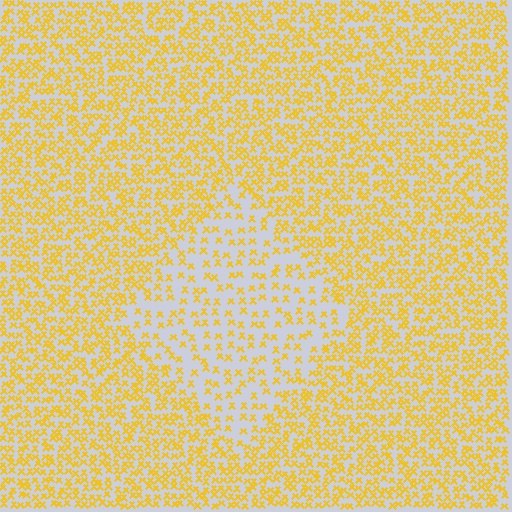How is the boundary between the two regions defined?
The boundary is defined by a change in element density (approximately 2.1x ratio). All elements are the same color, size, and shape.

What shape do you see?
I see a diamond.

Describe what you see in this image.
The image contains small yellow elements arranged at two different densities. A diamond-shaped region is visible where the elements are less densely packed than the surrounding area.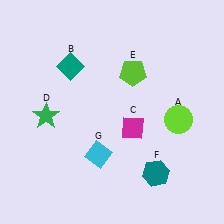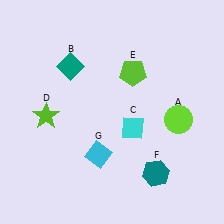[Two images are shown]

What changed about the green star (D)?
In Image 1, D is green. In Image 2, it changed to lime.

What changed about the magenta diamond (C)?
In Image 1, C is magenta. In Image 2, it changed to cyan.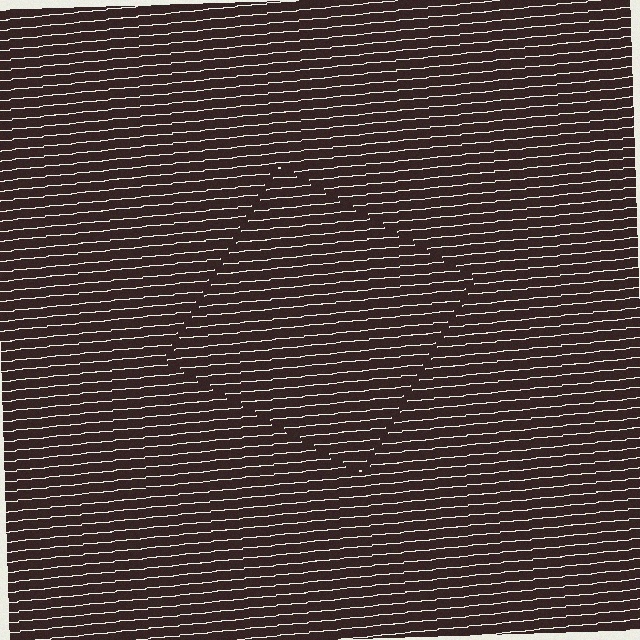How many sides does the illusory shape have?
4 sides — the line-ends trace a square.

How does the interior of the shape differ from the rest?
The interior of the shape contains the same grating, shifted by half a period — the contour is defined by the phase discontinuity where line-ends from the inner and outer gratings abut.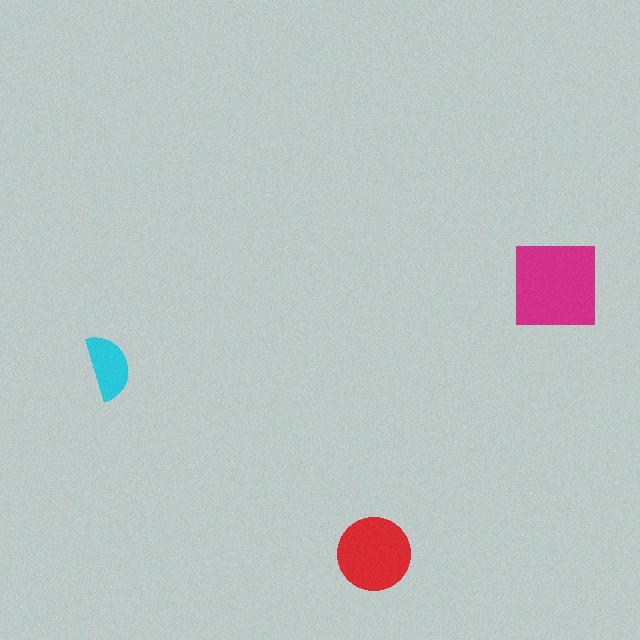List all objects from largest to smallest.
The magenta square, the red circle, the cyan semicircle.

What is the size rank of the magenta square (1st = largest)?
1st.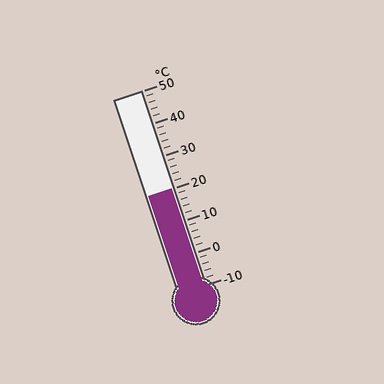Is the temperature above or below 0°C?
The temperature is above 0°C.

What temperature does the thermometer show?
The thermometer shows approximately 20°C.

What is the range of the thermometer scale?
The thermometer scale ranges from -10°C to 50°C.